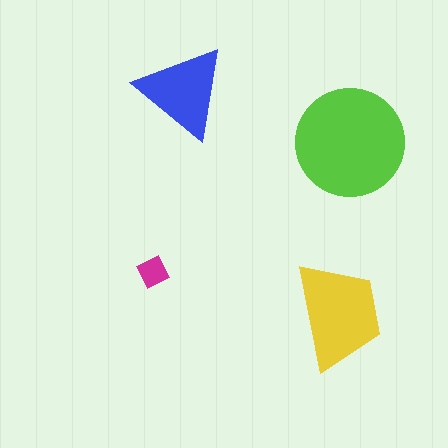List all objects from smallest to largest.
The magenta diamond, the blue triangle, the yellow trapezoid, the lime circle.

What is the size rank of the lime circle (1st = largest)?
1st.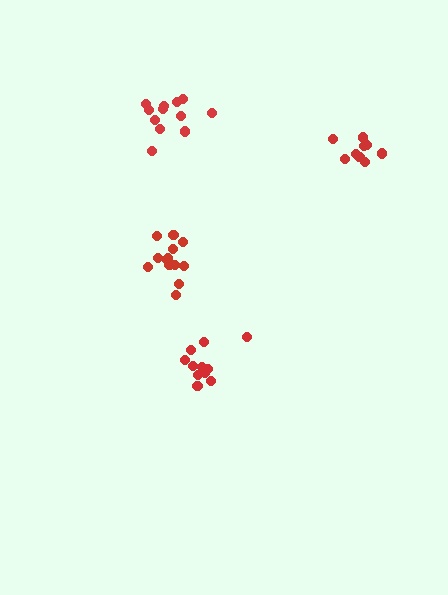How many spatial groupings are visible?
There are 4 spatial groupings.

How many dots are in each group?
Group 1: 12 dots, Group 2: 13 dots, Group 3: 11 dots, Group 4: 9 dots (45 total).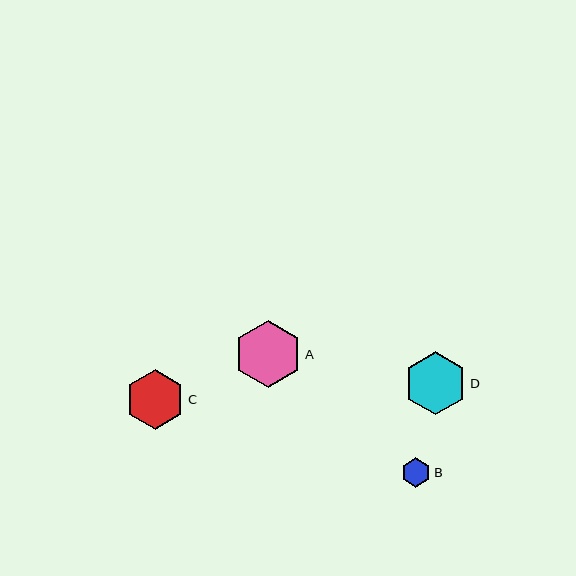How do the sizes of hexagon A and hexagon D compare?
Hexagon A and hexagon D are approximately the same size.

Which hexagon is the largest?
Hexagon A is the largest with a size of approximately 67 pixels.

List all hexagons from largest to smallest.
From largest to smallest: A, D, C, B.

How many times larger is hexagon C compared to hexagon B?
Hexagon C is approximately 2.0 times the size of hexagon B.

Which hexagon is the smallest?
Hexagon B is the smallest with a size of approximately 30 pixels.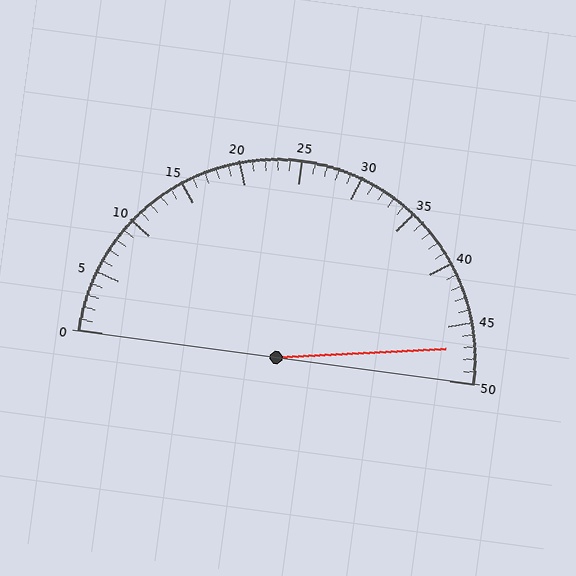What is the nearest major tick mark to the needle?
The nearest major tick mark is 45.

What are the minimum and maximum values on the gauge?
The gauge ranges from 0 to 50.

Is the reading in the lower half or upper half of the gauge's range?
The reading is in the upper half of the range (0 to 50).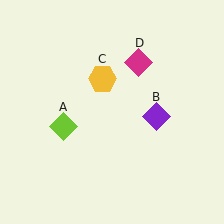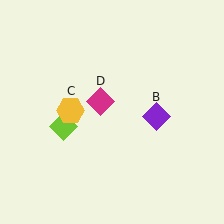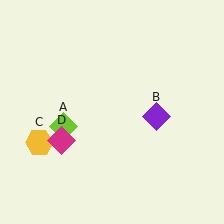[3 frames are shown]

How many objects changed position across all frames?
2 objects changed position: yellow hexagon (object C), magenta diamond (object D).